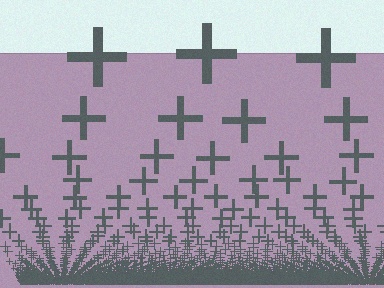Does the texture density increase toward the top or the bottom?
Density increases toward the bottom.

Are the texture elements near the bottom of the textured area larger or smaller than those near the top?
Smaller. The gradient is inverted — elements near the bottom are smaller and denser.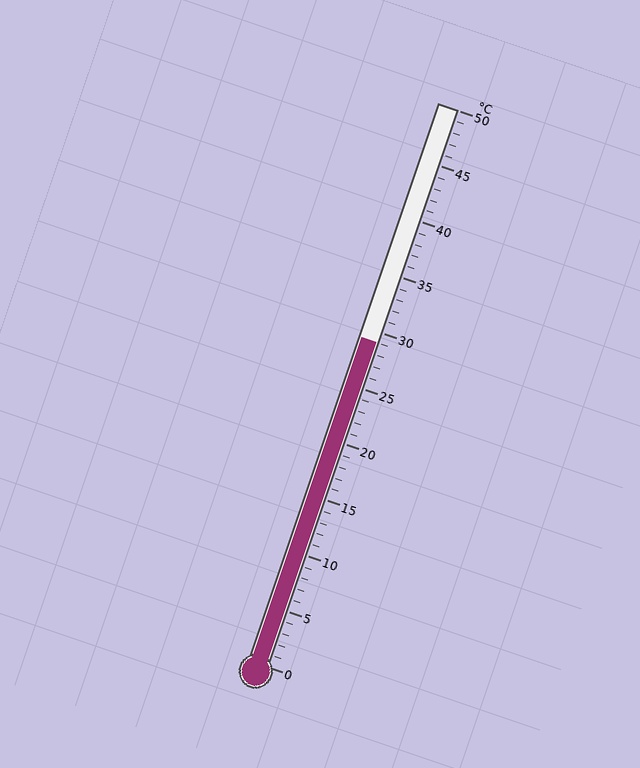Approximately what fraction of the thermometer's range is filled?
The thermometer is filled to approximately 60% of its range.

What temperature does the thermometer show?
The thermometer shows approximately 29°C.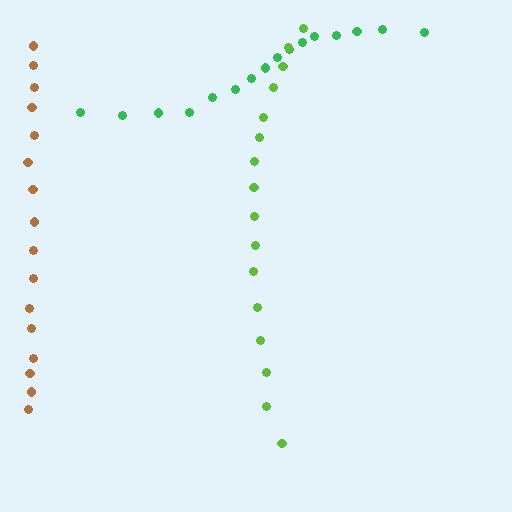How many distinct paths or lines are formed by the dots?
There are 3 distinct paths.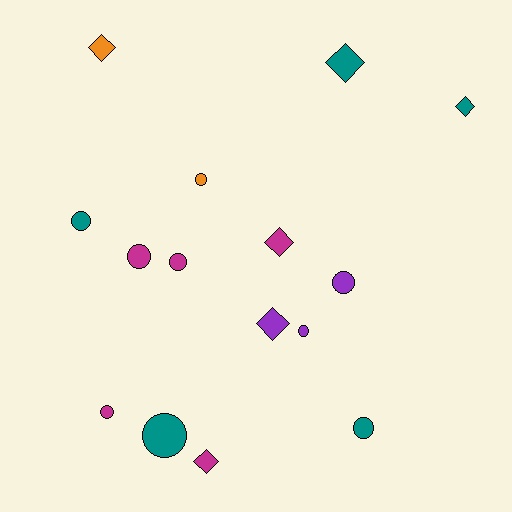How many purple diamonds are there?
There is 1 purple diamond.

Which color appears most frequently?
Magenta, with 5 objects.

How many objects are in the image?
There are 15 objects.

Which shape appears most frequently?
Circle, with 9 objects.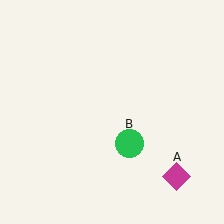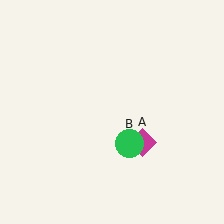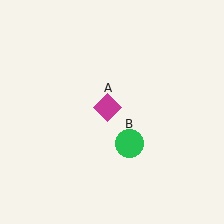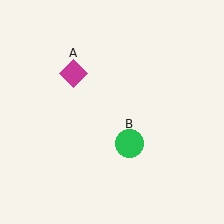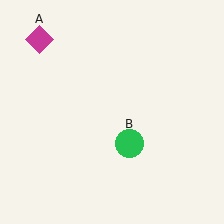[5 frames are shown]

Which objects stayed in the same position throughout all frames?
Green circle (object B) remained stationary.